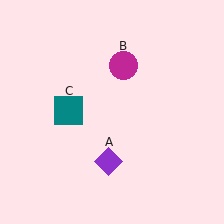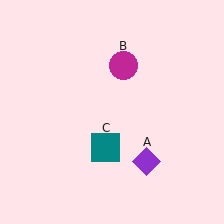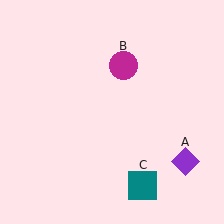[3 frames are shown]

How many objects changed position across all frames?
2 objects changed position: purple diamond (object A), teal square (object C).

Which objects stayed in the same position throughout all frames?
Magenta circle (object B) remained stationary.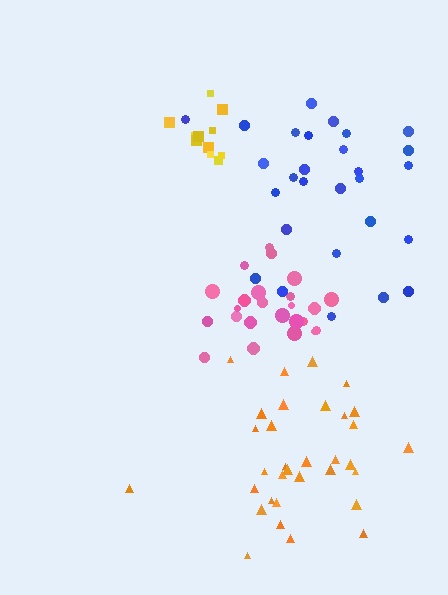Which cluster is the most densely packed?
Yellow.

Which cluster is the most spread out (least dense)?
Blue.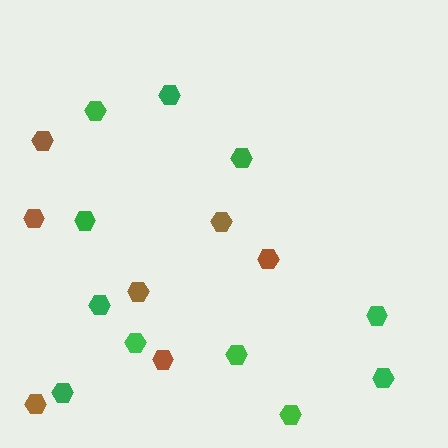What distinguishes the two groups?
There are 2 groups: one group of brown hexagons (7) and one group of green hexagons (11).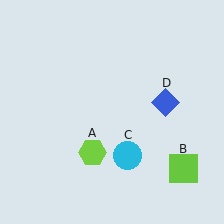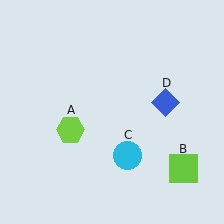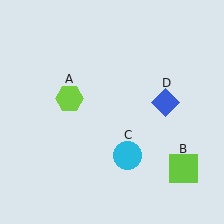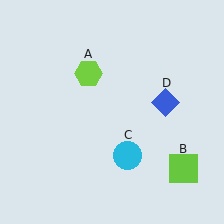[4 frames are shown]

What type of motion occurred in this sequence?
The lime hexagon (object A) rotated clockwise around the center of the scene.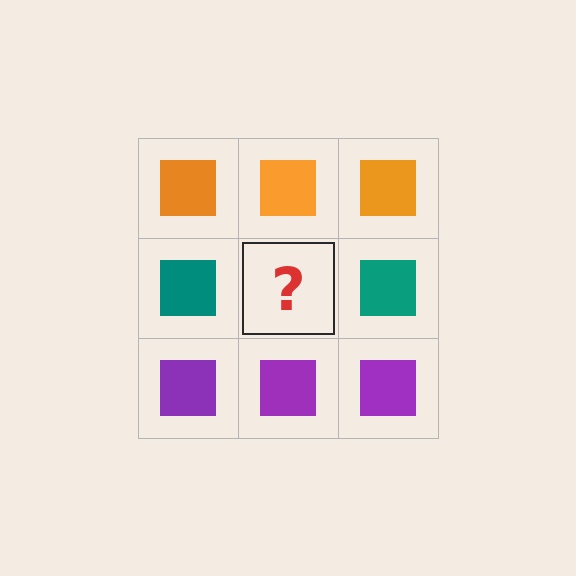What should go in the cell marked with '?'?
The missing cell should contain a teal square.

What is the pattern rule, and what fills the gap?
The rule is that each row has a consistent color. The gap should be filled with a teal square.